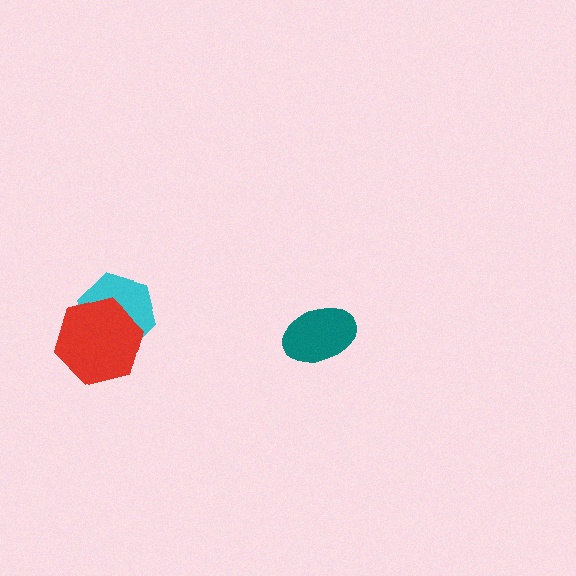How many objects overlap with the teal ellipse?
0 objects overlap with the teal ellipse.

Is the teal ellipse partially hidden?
No, no other shape covers it.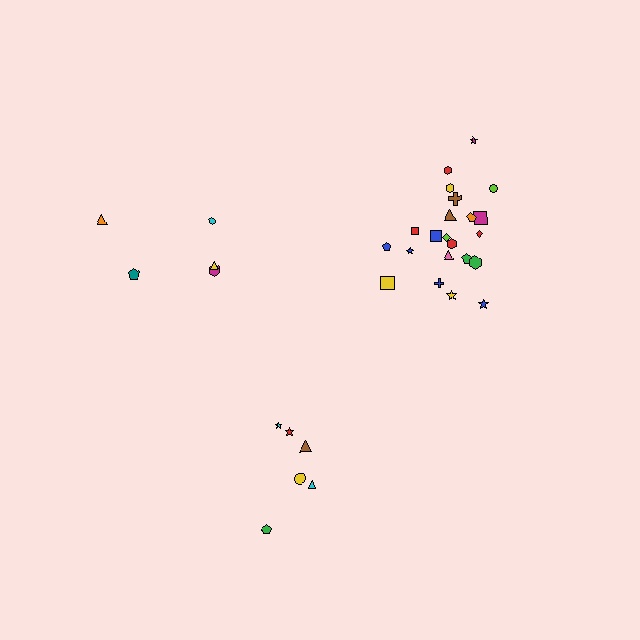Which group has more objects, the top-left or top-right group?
The top-right group.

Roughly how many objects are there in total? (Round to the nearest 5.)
Roughly 35 objects in total.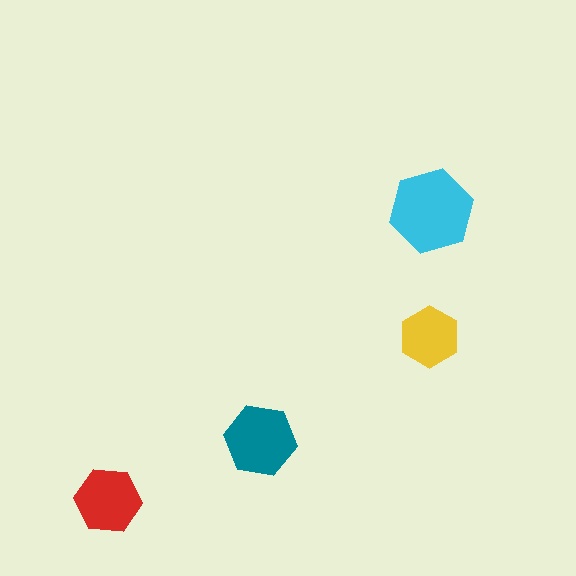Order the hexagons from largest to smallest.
the cyan one, the teal one, the red one, the yellow one.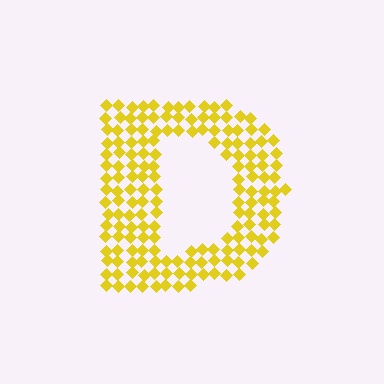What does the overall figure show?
The overall figure shows the letter D.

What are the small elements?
The small elements are diamonds.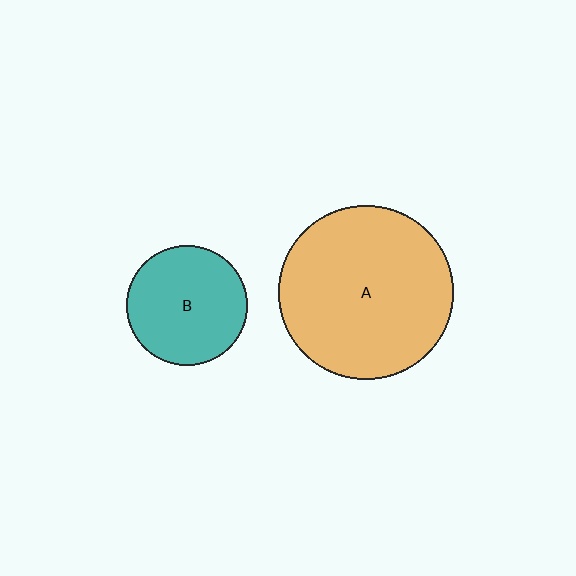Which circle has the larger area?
Circle A (orange).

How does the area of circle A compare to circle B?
Approximately 2.1 times.